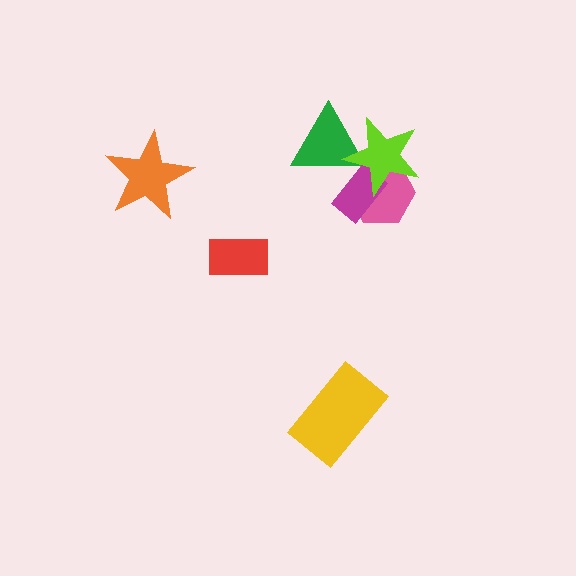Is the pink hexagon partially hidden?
Yes, it is partially covered by another shape.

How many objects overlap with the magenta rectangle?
3 objects overlap with the magenta rectangle.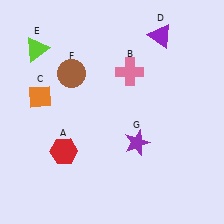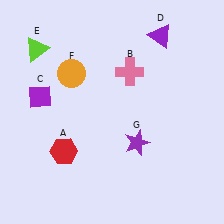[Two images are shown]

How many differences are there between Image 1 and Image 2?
There are 2 differences between the two images.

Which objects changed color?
C changed from orange to purple. F changed from brown to orange.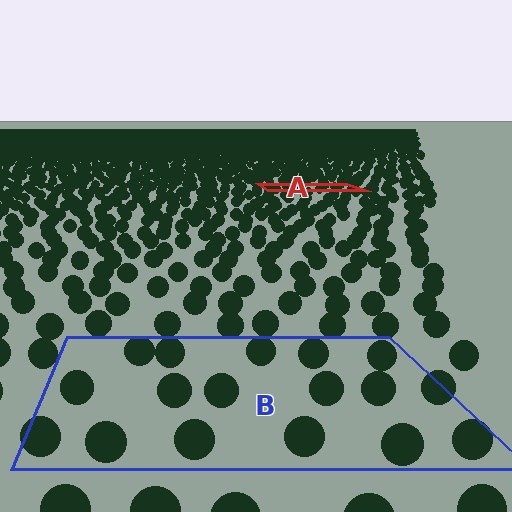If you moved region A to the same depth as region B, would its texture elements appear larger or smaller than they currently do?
They would appear larger. At a closer depth, the same texture elements are projected at a bigger on-screen size.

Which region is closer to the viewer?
Region B is closer. The texture elements there are larger and more spread out.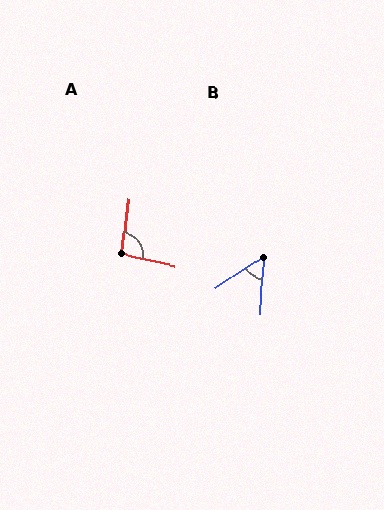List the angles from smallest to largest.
B (53°), A (96°).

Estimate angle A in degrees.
Approximately 96 degrees.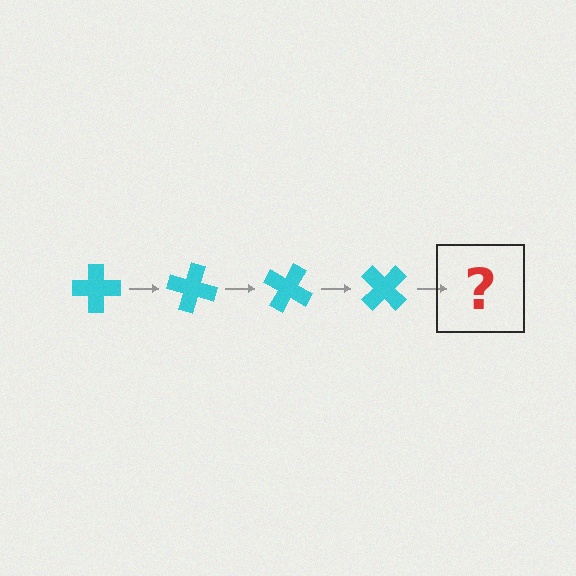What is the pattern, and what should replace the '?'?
The pattern is that the cross rotates 15 degrees each step. The '?' should be a cyan cross rotated 60 degrees.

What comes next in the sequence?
The next element should be a cyan cross rotated 60 degrees.